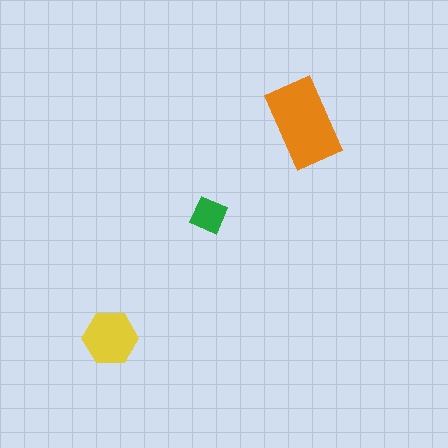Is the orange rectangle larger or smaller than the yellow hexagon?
Larger.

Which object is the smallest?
The green diamond.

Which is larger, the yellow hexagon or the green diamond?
The yellow hexagon.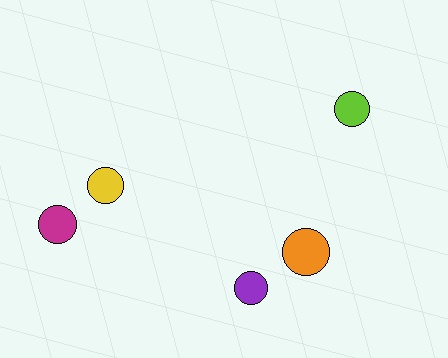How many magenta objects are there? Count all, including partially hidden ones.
There is 1 magenta object.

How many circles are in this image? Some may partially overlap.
There are 5 circles.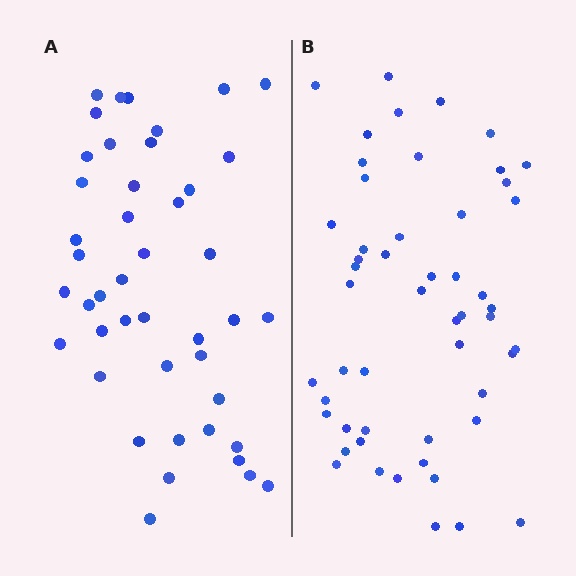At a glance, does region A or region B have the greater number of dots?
Region B (the right region) has more dots.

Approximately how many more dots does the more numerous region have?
Region B has roughly 8 or so more dots than region A.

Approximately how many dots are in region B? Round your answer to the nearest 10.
About 50 dots. (The exact count is 52, which rounds to 50.)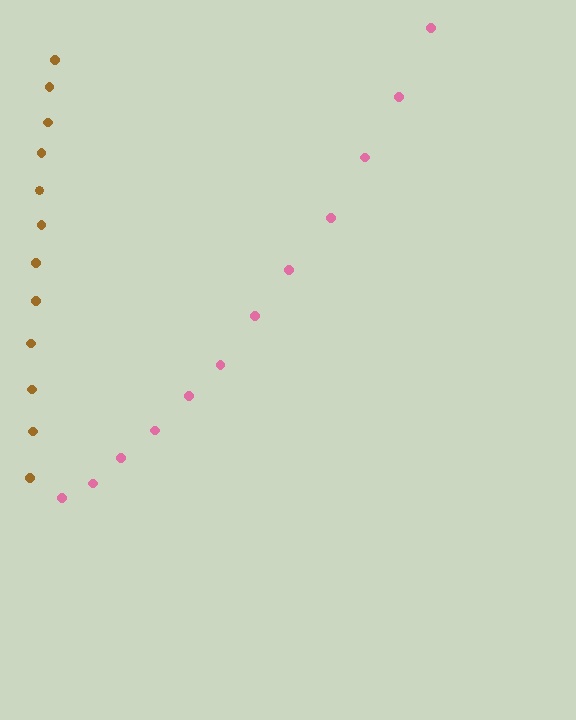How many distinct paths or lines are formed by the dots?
There are 2 distinct paths.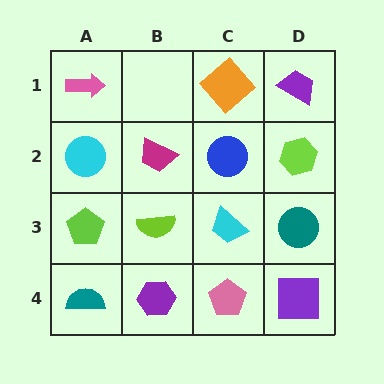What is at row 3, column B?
A lime semicircle.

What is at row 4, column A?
A teal semicircle.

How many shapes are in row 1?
3 shapes.